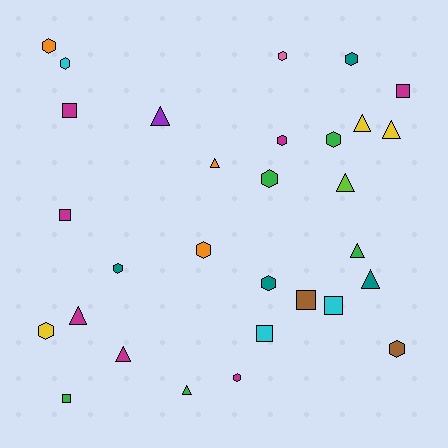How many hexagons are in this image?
There are 13 hexagons.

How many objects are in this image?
There are 30 objects.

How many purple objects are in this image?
There is 1 purple object.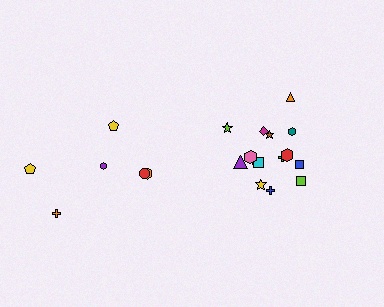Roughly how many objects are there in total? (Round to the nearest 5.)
Roughly 20 objects in total.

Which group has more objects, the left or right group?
The right group.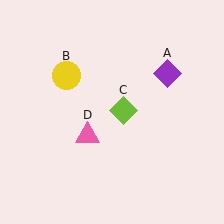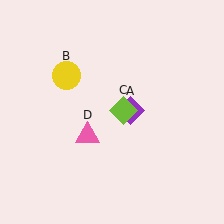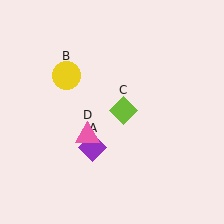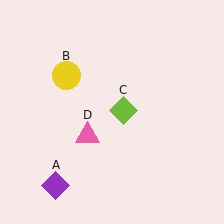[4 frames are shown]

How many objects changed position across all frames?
1 object changed position: purple diamond (object A).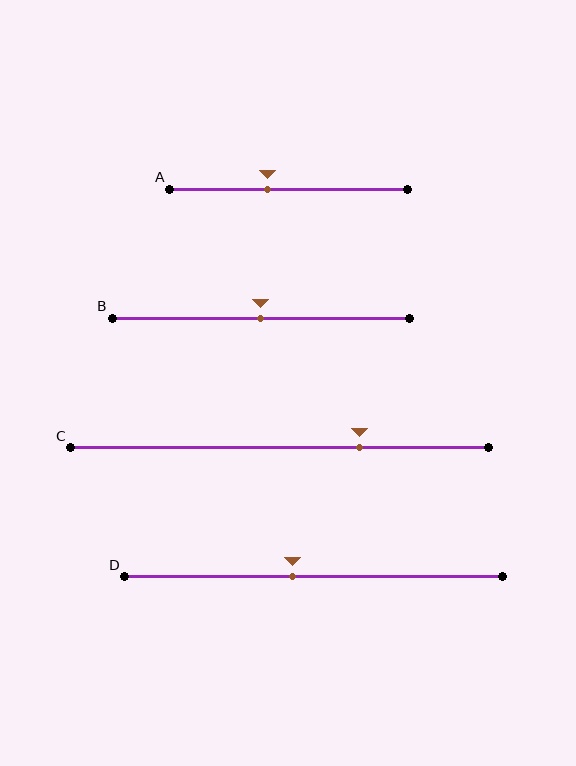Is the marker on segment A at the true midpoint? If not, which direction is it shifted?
No, the marker on segment A is shifted to the left by about 9% of the segment length.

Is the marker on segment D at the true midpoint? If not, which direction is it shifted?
No, the marker on segment D is shifted to the left by about 5% of the segment length.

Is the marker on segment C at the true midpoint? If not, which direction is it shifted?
No, the marker on segment C is shifted to the right by about 19% of the segment length.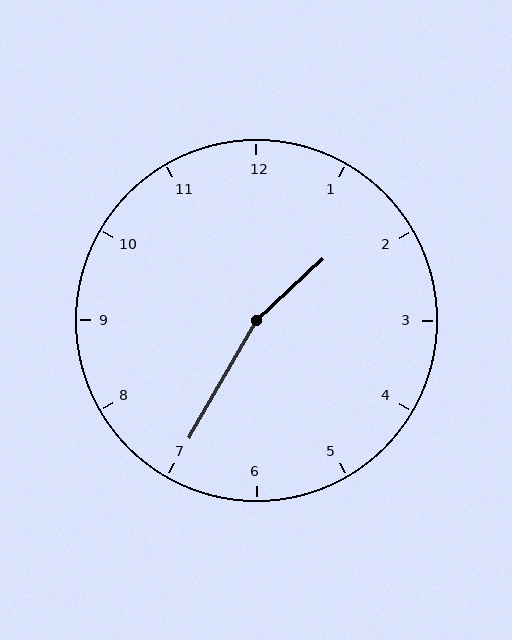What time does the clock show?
1:35.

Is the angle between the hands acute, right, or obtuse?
It is obtuse.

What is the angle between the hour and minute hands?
Approximately 162 degrees.